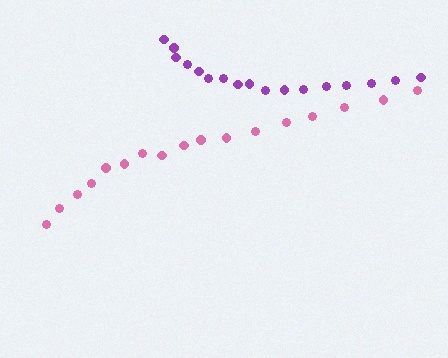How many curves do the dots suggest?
There are 2 distinct paths.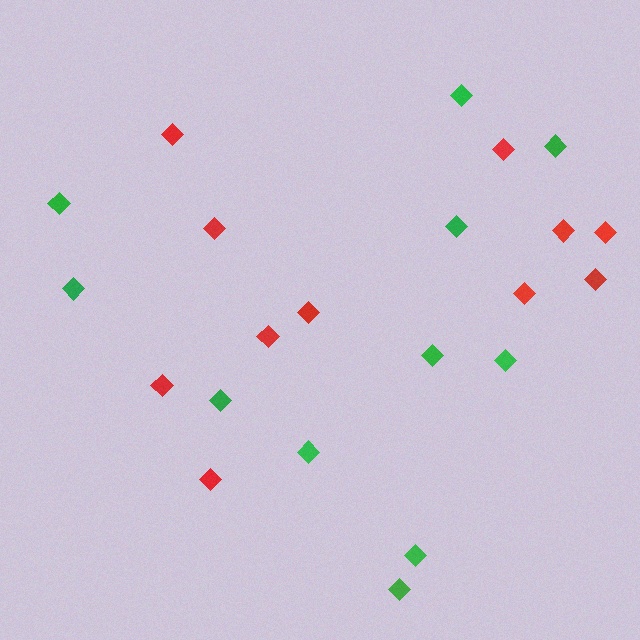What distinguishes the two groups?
There are 2 groups: one group of red diamonds (11) and one group of green diamonds (11).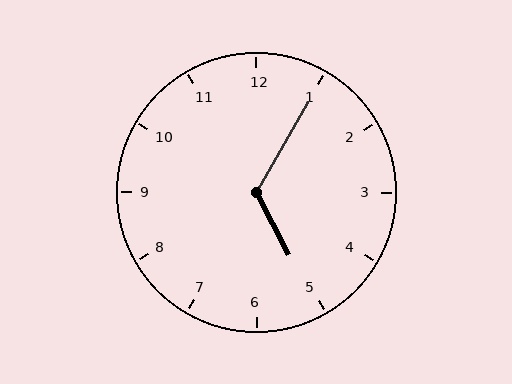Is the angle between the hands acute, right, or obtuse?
It is obtuse.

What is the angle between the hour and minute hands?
Approximately 122 degrees.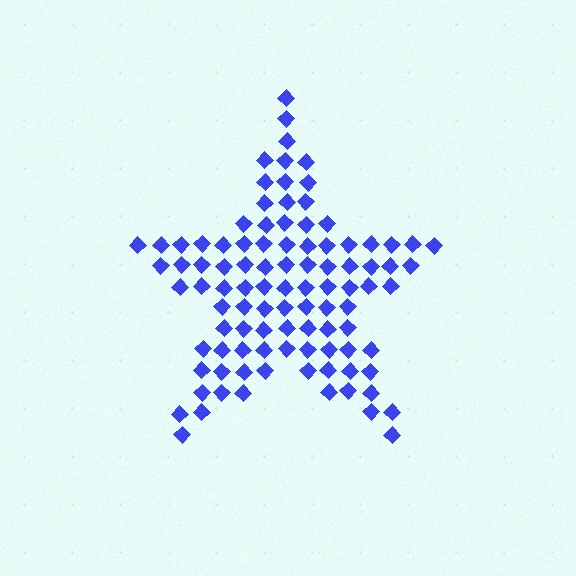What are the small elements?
The small elements are diamonds.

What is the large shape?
The large shape is a star.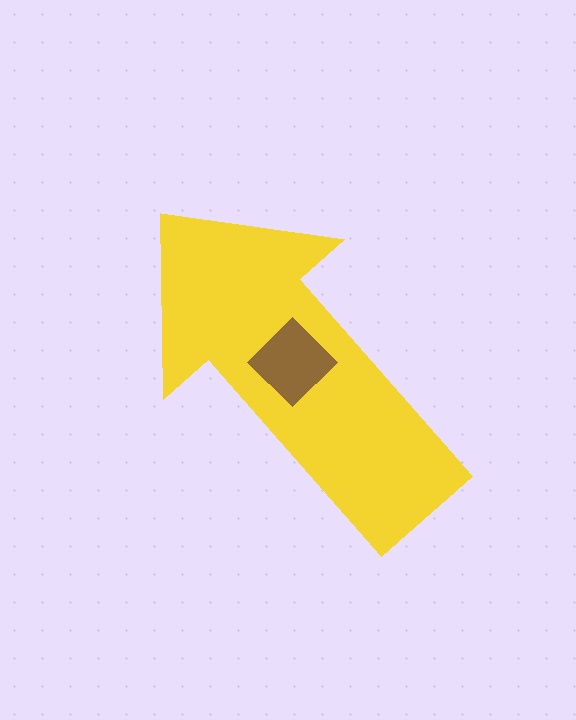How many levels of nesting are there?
2.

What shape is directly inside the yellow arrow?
The brown diamond.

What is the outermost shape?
The yellow arrow.